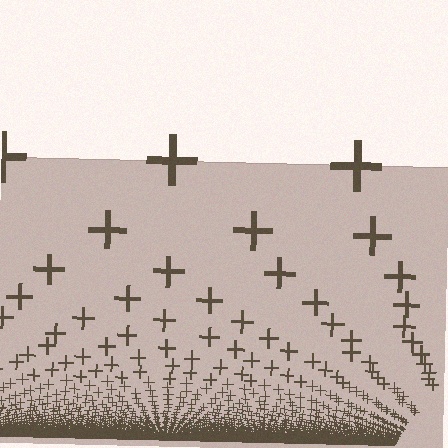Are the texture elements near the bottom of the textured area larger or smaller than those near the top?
Smaller. The gradient is inverted — elements near the bottom are smaller and denser.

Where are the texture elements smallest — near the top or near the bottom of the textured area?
Near the bottom.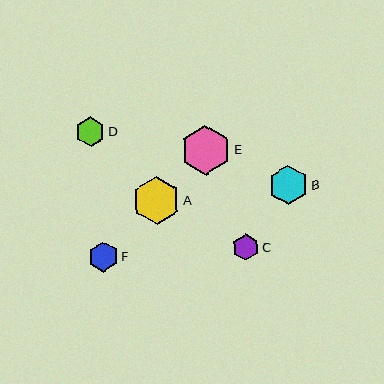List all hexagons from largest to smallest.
From largest to smallest: E, A, B, F, D, C.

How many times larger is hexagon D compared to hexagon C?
Hexagon D is approximately 1.1 times the size of hexagon C.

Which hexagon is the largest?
Hexagon E is the largest with a size of approximately 49 pixels.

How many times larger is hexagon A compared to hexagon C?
Hexagon A is approximately 1.9 times the size of hexagon C.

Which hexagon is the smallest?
Hexagon C is the smallest with a size of approximately 26 pixels.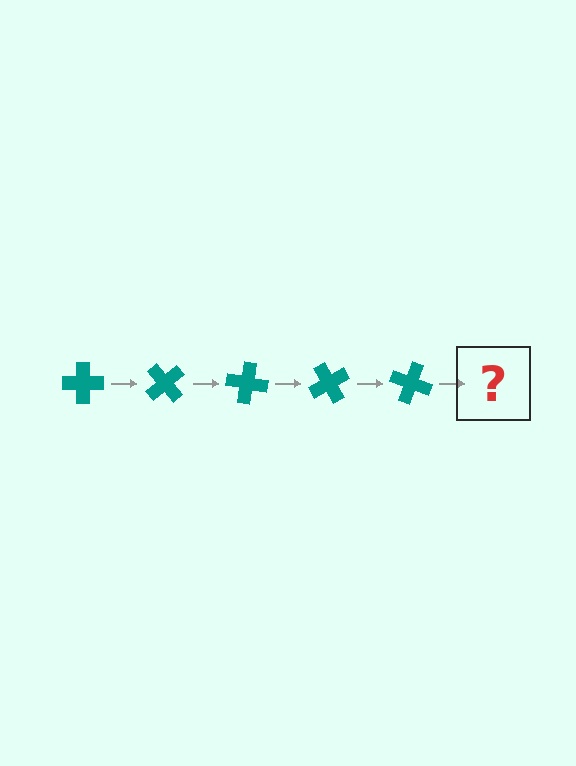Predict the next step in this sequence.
The next step is a teal cross rotated 250 degrees.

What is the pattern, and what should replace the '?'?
The pattern is that the cross rotates 50 degrees each step. The '?' should be a teal cross rotated 250 degrees.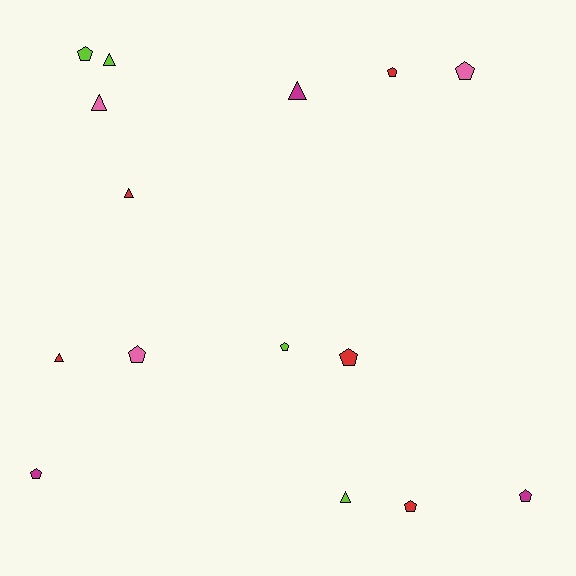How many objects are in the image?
There are 15 objects.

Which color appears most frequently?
Red, with 5 objects.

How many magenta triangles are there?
There is 1 magenta triangle.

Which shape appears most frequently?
Pentagon, with 9 objects.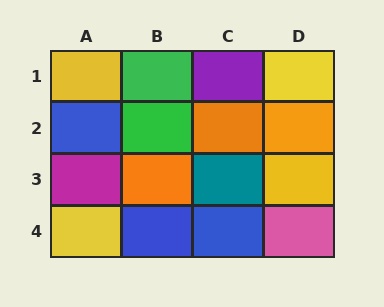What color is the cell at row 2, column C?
Orange.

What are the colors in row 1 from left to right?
Yellow, green, purple, yellow.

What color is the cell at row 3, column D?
Yellow.